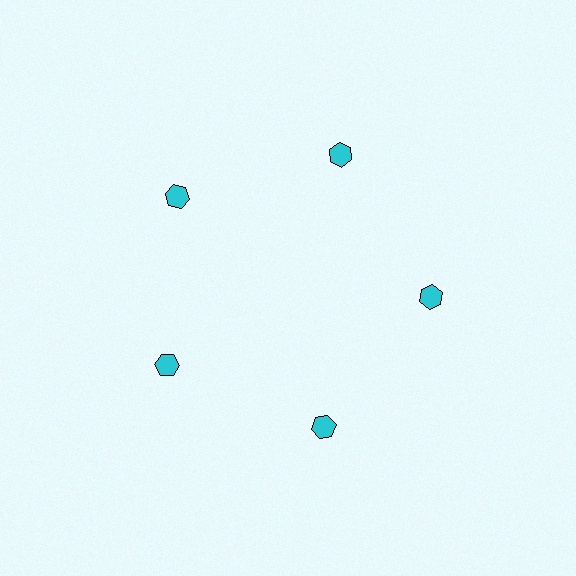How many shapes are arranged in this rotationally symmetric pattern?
There are 5 shapes, arranged in 5 groups of 1.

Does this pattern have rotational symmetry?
Yes, this pattern has 5-fold rotational symmetry. It looks the same after rotating 72 degrees around the center.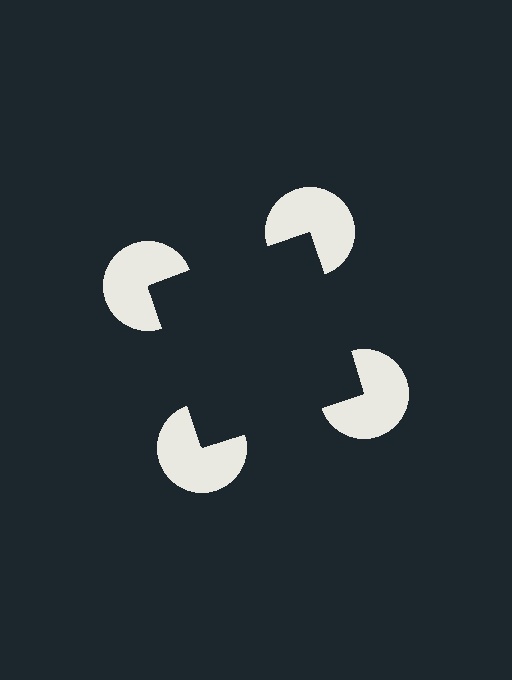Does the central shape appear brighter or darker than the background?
It typically appears slightly darker than the background, even though no actual brightness change is drawn.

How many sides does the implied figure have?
4 sides.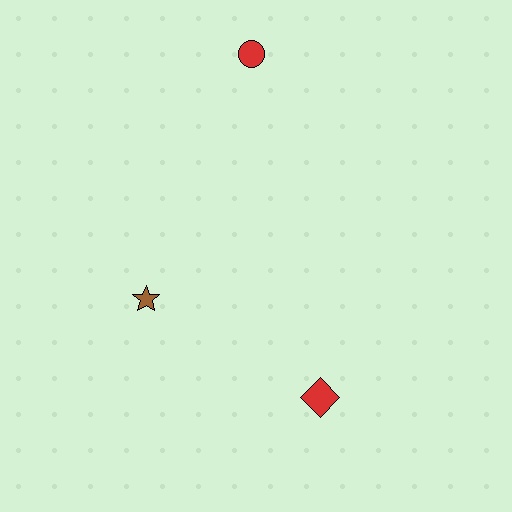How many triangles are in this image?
There are no triangles.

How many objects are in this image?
There are 3 objects.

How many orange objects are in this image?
There are no orange objects.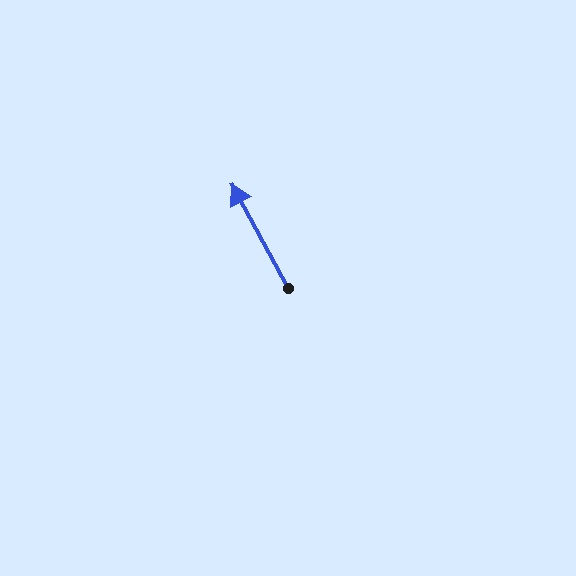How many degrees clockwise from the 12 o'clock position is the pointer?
Approximately 331 degrees.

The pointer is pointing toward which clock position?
Roughly 11 o'clock.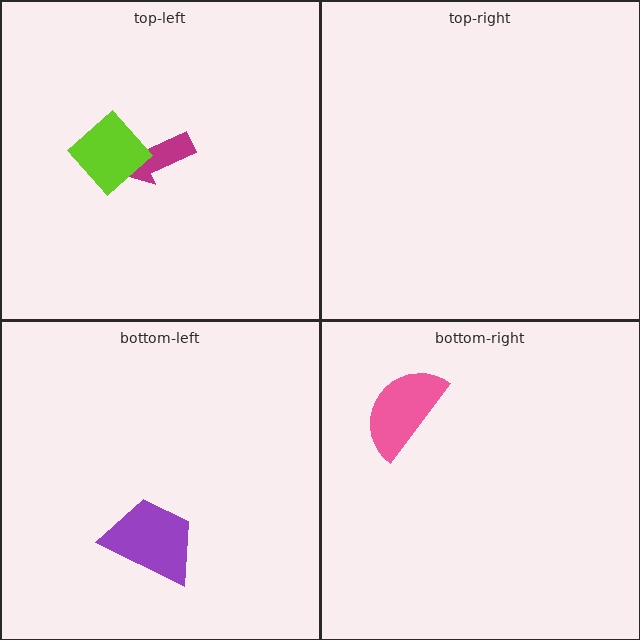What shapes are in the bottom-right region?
The pink semicircle.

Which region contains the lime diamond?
The top-left region.